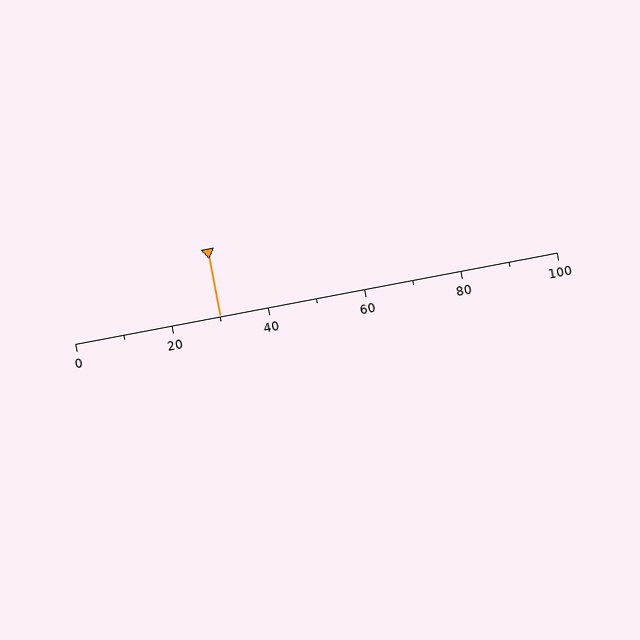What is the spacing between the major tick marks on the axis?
The major ticks are spaced 20 apart.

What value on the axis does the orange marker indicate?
The marker indicates approximately 30.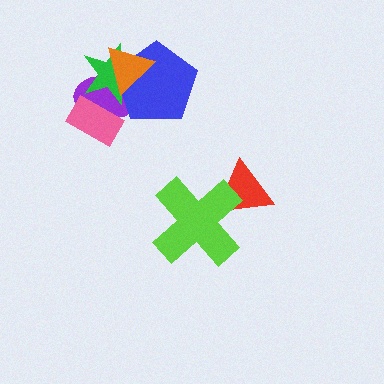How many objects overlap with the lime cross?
1 object overlaps with the lime cross.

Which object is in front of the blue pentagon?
The orange triangle is in front of the blue pentagon.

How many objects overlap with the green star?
4 objects overlap with the green star.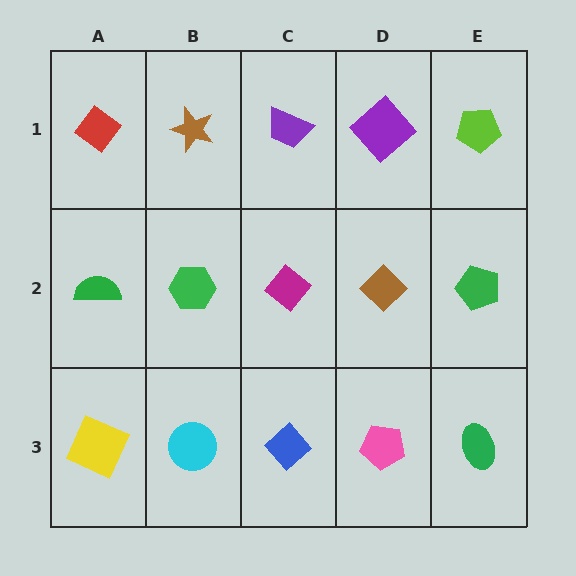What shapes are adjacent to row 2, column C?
A purple trapezoid (row 1, column C), a blue diamond (row 3, column C), a green hexagon (row 2, column B), a brown diamond (row 2, column D).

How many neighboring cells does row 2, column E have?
3.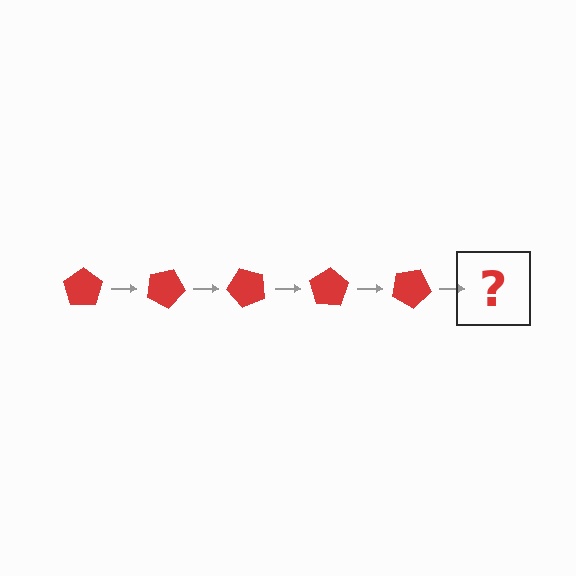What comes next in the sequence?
The next element should be a red pentagon rotated 125 degrees.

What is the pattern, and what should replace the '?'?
The pattern is that the pentagon rotates 25 degrees each step. The '?' should be a red pentagon rotated 125 degrees.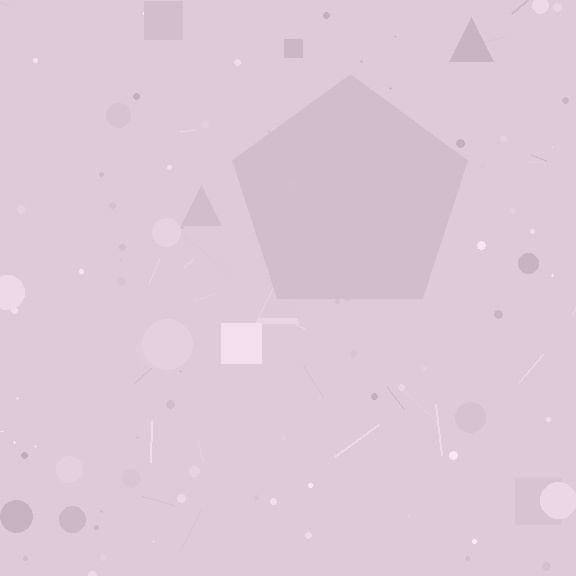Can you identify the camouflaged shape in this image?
The camouflaged shape is a pentagon.